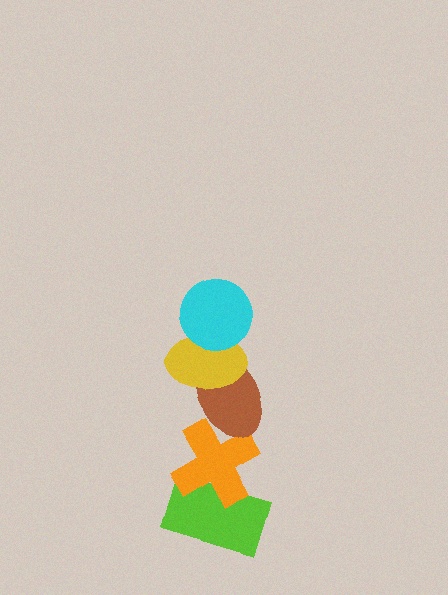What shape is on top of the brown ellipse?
The yellow ellipse is on top of the brown ellipse.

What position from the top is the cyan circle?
The cyan circle is 1st from the top.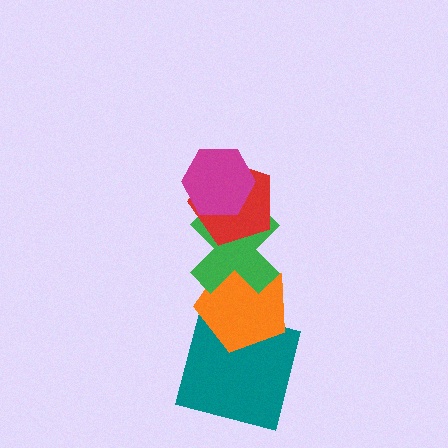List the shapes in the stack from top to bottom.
From top to bottom: the magenta hexagon, the red pentagon, the green cross, the orange pentagon, the teal square.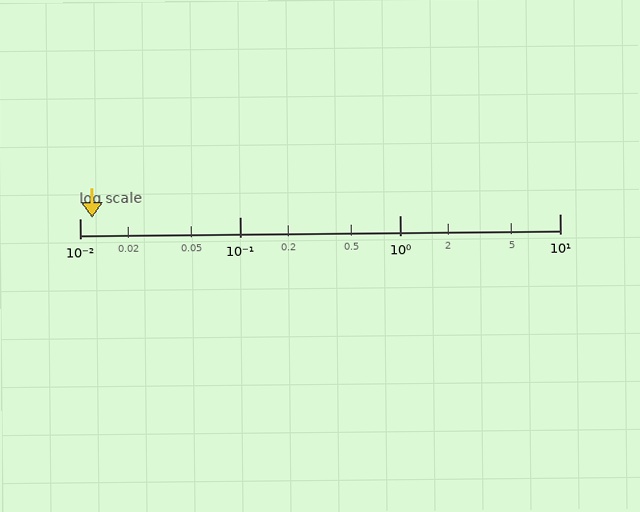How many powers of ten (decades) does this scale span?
The scale spans 3 decades, from 0.01 to 10.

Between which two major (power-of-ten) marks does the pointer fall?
The pointer is between 0.01 and 0.1.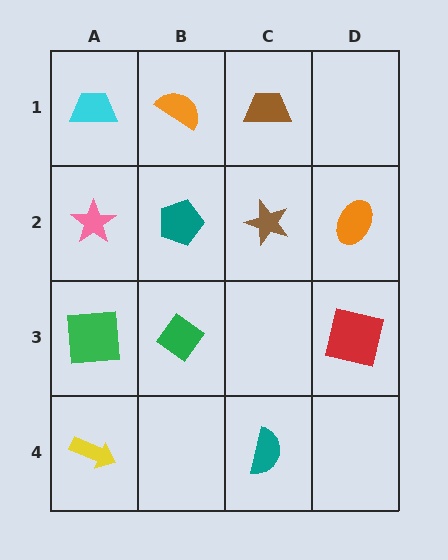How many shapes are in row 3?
3 shapes.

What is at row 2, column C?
A brown star.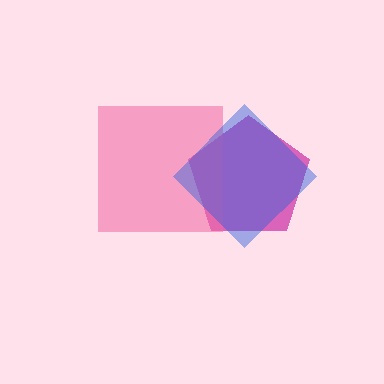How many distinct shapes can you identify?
There are 3 distinct shapes: a magenta pentagon, a pink square, a blue diamond.